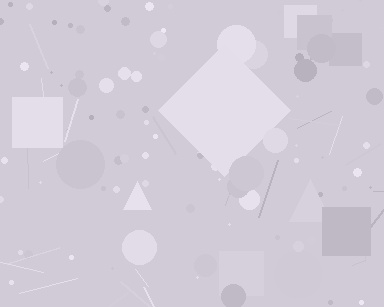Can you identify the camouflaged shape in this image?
The camouflaged shape is a diamond.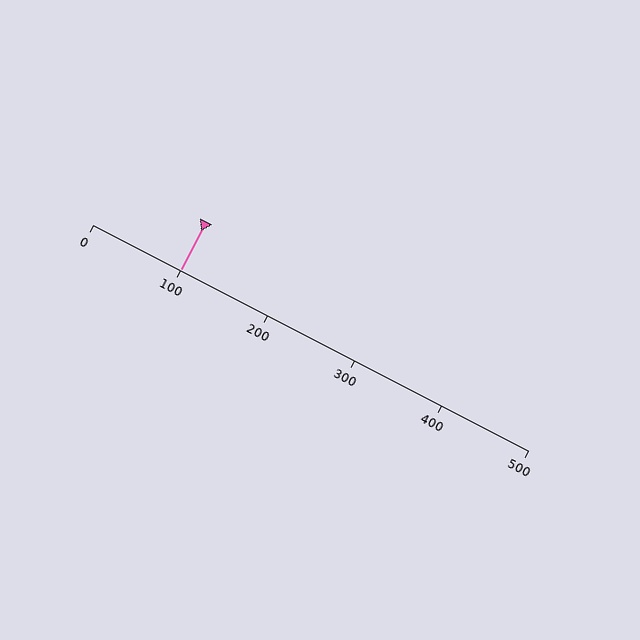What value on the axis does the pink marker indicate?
The marker indicates approximately 100.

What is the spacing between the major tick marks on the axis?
The major ticks are spaced 100 apart.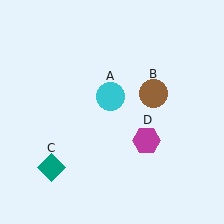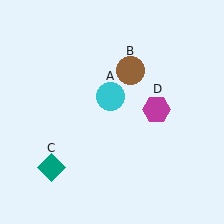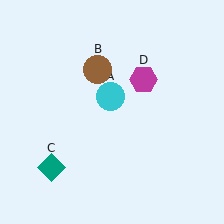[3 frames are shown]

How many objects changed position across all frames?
2 objects changed position: brown circle (object B), magenta hexagon (object D).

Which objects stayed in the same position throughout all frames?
Cyan circle (object A) and teal diamond (object C) remained stationary.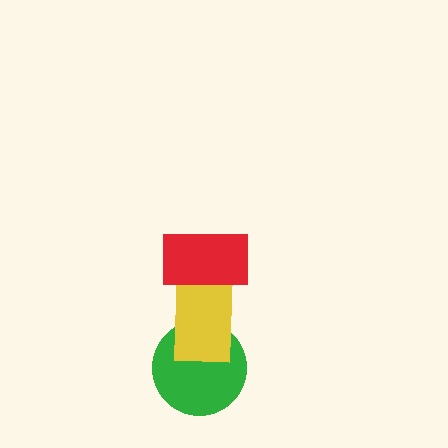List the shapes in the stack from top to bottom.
From top to bottom: the red rectangle, the yellow rectangle, the green circle.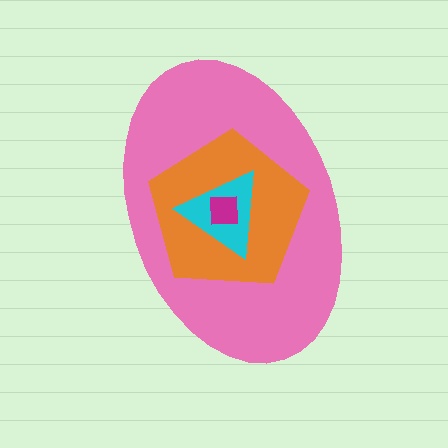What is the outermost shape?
The pink ellipse.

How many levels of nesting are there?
4.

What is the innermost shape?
The magenta square.